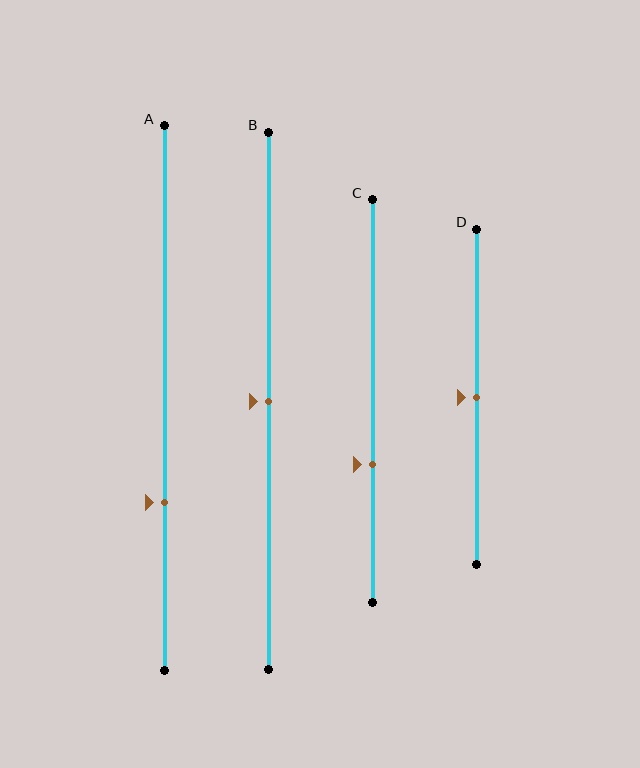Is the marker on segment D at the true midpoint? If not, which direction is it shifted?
Yes, the marker on segment D is at the true midpoint.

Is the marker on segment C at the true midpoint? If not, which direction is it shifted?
No, the marker on segment C is shifted downward by about 16% of the segment length.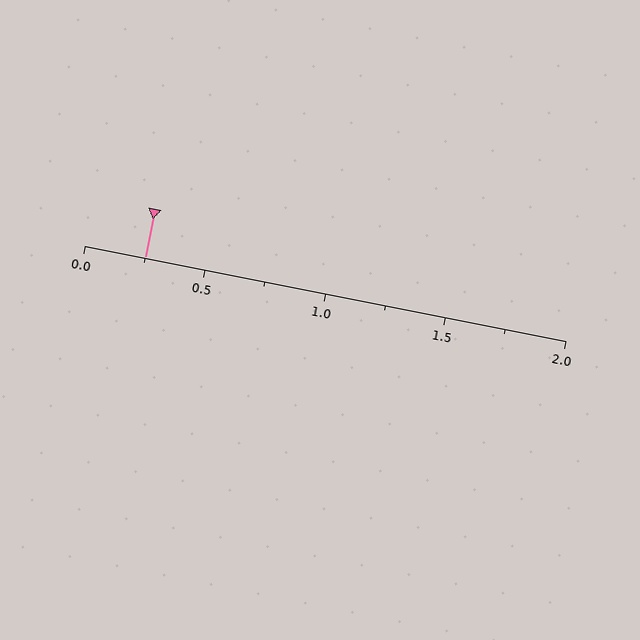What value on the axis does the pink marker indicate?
The marker indicates approximately 0.25.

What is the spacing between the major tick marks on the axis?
The major ticks are spaced 0.5 apart.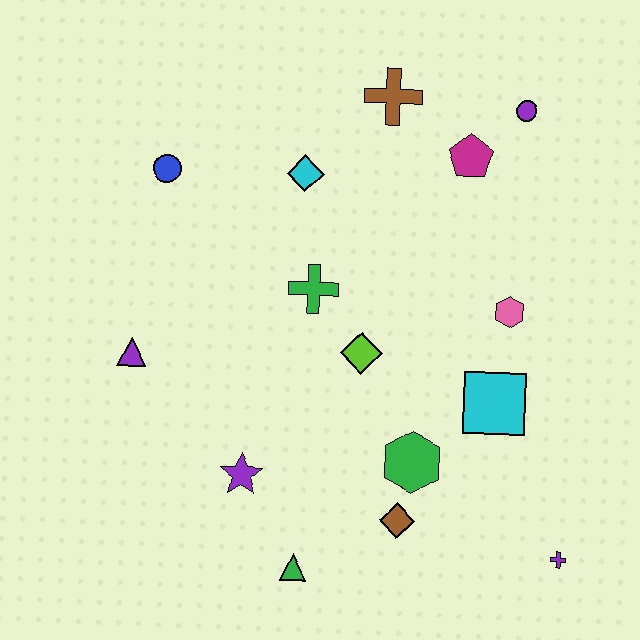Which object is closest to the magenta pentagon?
The purple circle is closest to the magenta pentagon.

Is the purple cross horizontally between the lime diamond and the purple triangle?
No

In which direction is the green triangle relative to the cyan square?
The green triangle is to the left of the cyan square.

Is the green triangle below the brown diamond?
Yes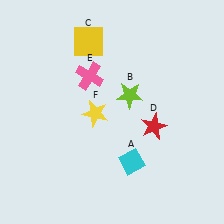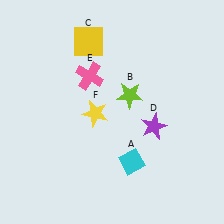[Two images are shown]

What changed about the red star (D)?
In Image 1, D is red. In Image 2, it changed to purple.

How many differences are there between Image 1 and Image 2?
There is 1 difference between the two images.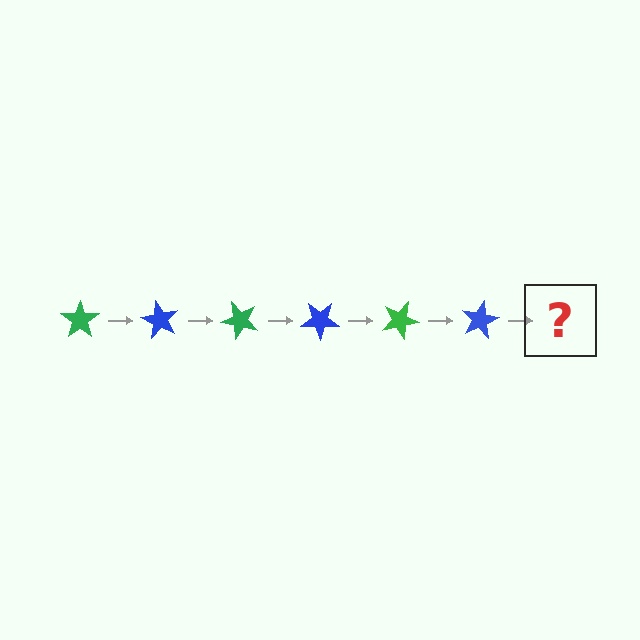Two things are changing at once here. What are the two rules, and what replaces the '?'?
The two rules are that it rotates 60 degrees each step and the color cycles through green and blue. The '?' should be a green star, rotated 360 degrees from the start.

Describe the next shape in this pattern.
It should be a green star, rotated 360 degrees from the start.